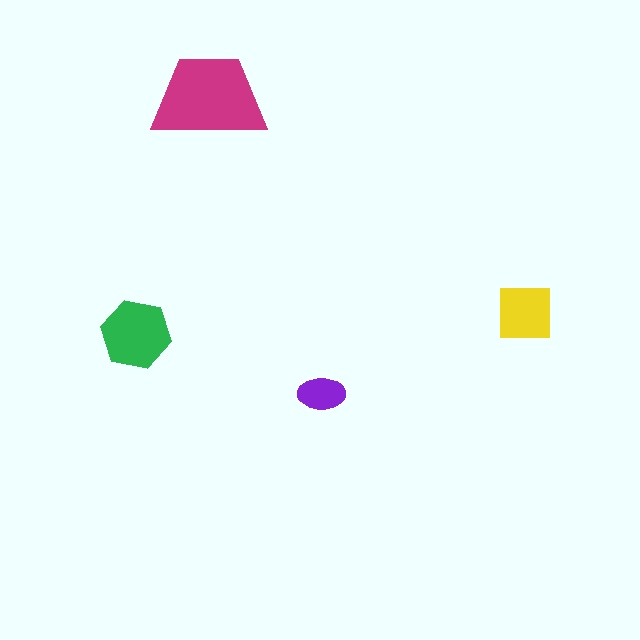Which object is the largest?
The magenta trapezoid.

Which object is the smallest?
The purple ellipse.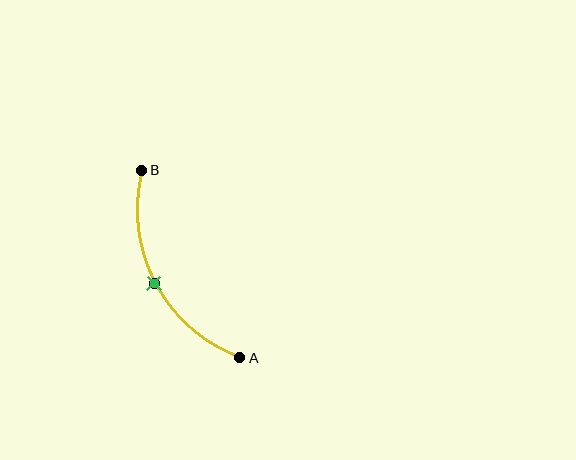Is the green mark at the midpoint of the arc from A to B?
Yes. The green mark lies on the arc at equal arc-length from both A and B — it is the arc midpoint.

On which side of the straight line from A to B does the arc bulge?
The arc bulges to the left of the straight line connecting A and B.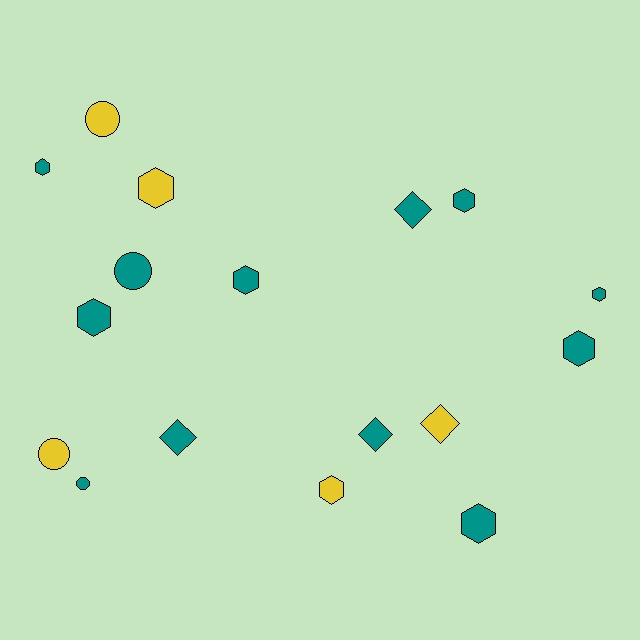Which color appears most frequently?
Teal, with 12 objects.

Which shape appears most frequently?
Hexagon, with 9 objects.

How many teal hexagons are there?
There are 7 teal hexagons.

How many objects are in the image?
There are 17 objects.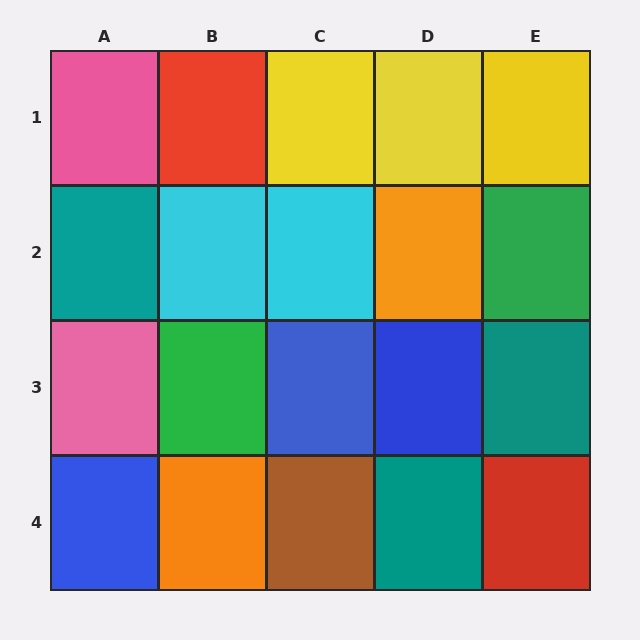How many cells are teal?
3 cells are teal.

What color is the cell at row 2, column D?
Orange.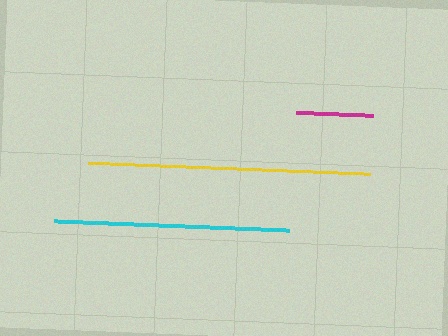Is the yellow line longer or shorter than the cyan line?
The yellow line is longer than the cyan line.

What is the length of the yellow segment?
The yellow segment is approximately 282 pixels long.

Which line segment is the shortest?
The magenta line is the shortest at approximately 77 pixels.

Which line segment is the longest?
The yellow line is the longest at approximately 282 pixels.